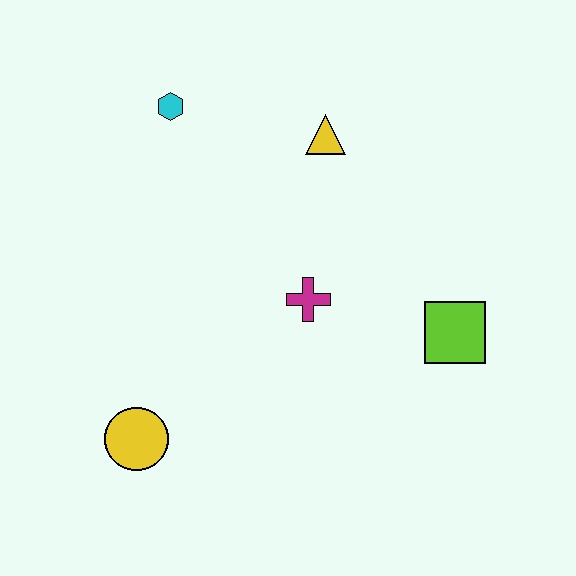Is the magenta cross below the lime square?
No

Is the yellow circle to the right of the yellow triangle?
No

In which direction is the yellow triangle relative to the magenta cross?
The yellow triangle is above the magenta cross.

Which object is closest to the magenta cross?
The lime square is closest to the magenta cross.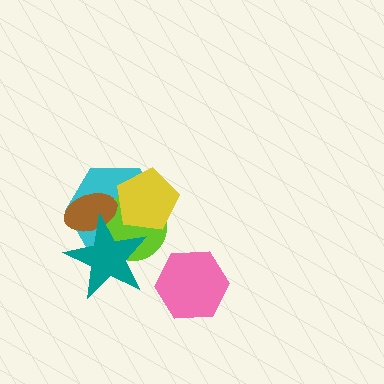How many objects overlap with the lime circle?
4 objects overlap with the lime circle.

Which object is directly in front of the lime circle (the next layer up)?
The yellow pentagon is directly in front of the lime circle.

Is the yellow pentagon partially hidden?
Yes, it is partially covered by another shape.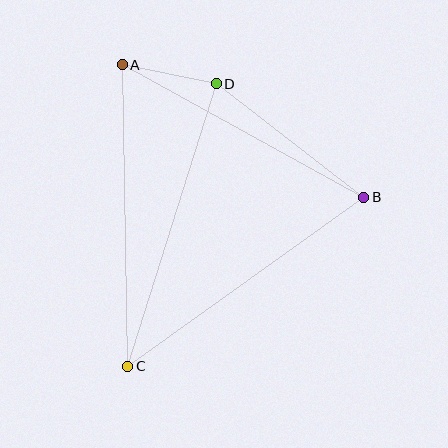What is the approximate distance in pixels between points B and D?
The distance between B and D is approximately 186 pixels.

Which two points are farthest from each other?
Points A and C are farthest from each other.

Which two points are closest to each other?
Points A and D are closest to each other.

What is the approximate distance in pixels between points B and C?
The distance between B and C is approximately 290 pixels.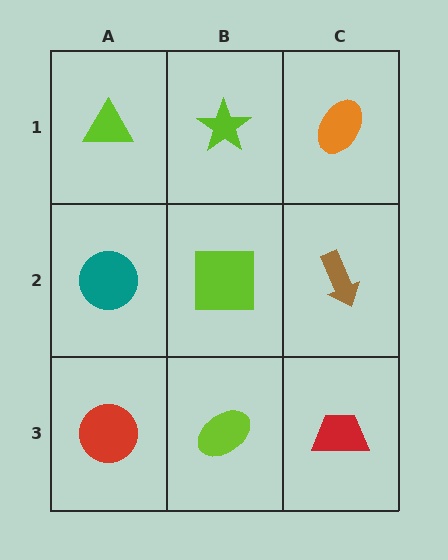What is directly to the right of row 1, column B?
An orange ellipse.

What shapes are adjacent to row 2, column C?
An orange ellipse (row 1, column C), a red trapezoid (row 3, column C), a lime square (row 2, column B).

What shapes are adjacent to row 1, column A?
A teal circle (row 2, column A), a lime star (row 1, column B).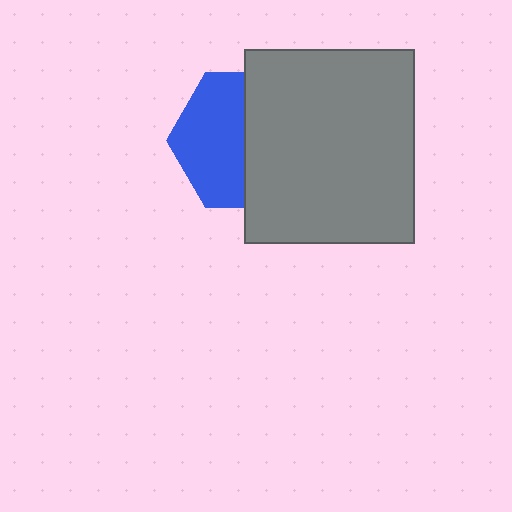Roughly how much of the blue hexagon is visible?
About half of it is visible (roughly 49%).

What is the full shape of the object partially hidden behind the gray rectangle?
The partially hidden object is a blue hexagon.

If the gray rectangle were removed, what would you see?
You would see the complete blue hexagon.